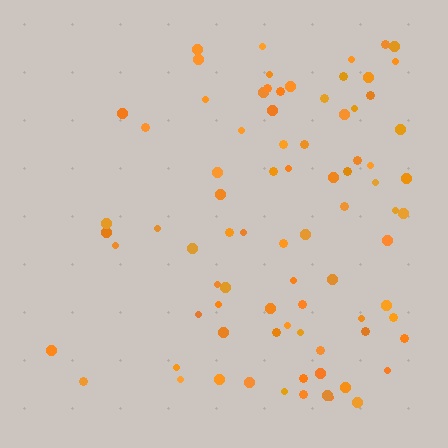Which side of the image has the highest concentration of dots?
The right.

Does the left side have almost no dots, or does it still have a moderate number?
Still a moderate number, just noticeably fewer than the right.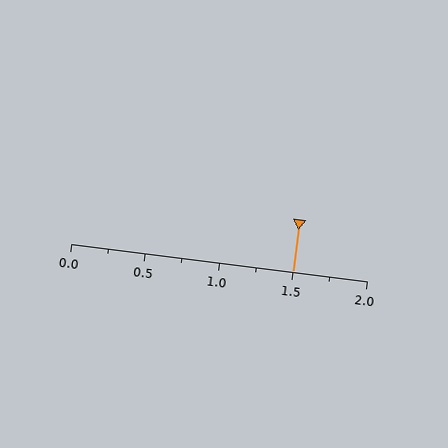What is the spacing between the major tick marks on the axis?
The major ticks are spaced 0.5 apart.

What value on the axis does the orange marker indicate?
The marker indicates approximately 1.5.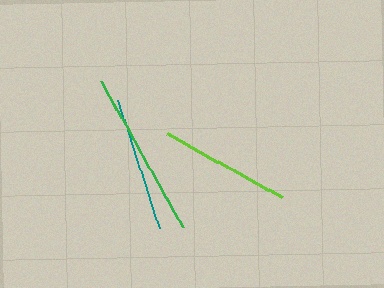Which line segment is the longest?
The green line is the longest at approximately 168 pixels.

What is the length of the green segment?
The green segment is approximately 168 pixels long.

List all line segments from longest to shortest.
From longest to shortest: green, teal, lime.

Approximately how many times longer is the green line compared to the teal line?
The green line is approximately 1.2 times the length of the teal line.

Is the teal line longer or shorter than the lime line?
The teal line is longer than the lime line.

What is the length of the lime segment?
The lime segment is approximately 132 pixels long.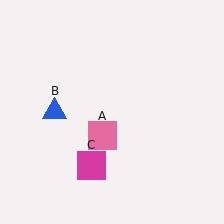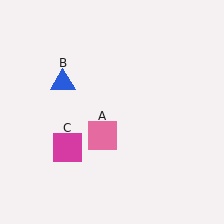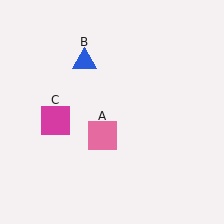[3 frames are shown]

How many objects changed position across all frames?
2 objects changed position: blue triangle (object B), magenta square (object C).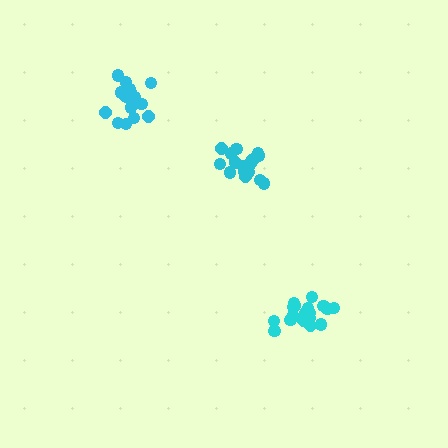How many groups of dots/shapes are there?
There are 3 groups.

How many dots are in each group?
Group 1: 19 dots, Group 2: 16 dots, Group 3: 19 dots (54 total).